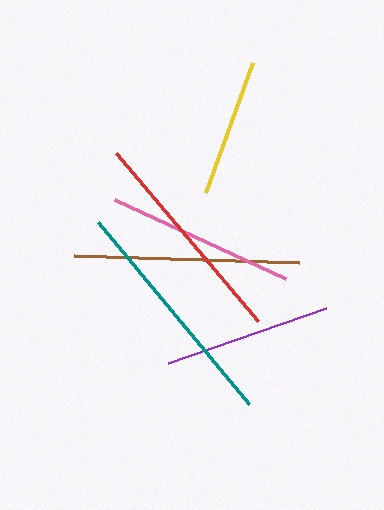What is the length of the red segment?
The red segment is approximately 219 pixels long.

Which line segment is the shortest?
The yellow line is the shortest at approximately 138 pixels.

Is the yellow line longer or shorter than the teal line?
The teal line is longer than the yellow line.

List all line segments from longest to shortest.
From longest to shortest: teal, brown, red, pink, purple, yellow.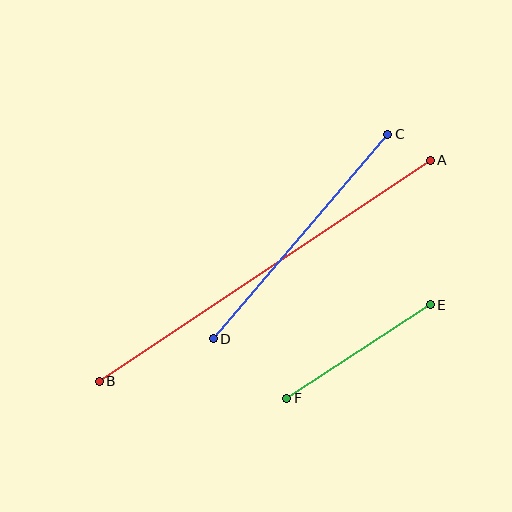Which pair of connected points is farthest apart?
Points A and B are farthest apart.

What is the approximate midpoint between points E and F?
The midpoint is at approximately (359, 352) pixels.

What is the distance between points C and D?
The distance is approximately 269 pixels.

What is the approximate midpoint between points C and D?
The midpoint is at approximately (300, 237) pixels.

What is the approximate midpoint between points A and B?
The midpoint is at approximately (265, 271) pixels.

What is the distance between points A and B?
The distance is approximately 398 pixels.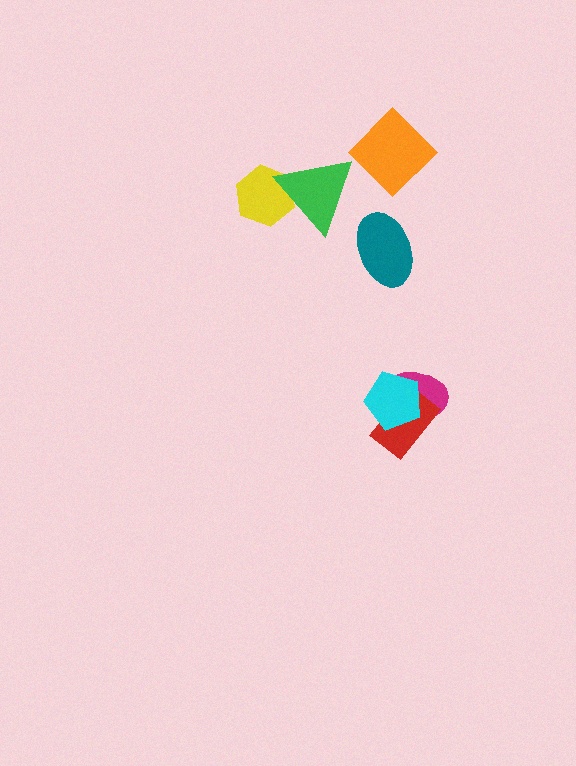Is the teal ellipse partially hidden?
No, no other shape covers it.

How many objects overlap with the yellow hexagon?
1 object overlaps with the yellow hexagon.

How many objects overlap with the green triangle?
1 object overlaps with the green triangle.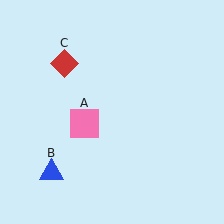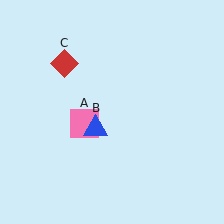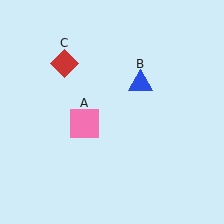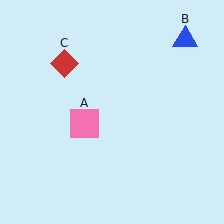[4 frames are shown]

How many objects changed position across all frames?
1 object changed position: blue triangle (object B).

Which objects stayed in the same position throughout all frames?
Pink square (object A) and red diamond (object C) remained stationary.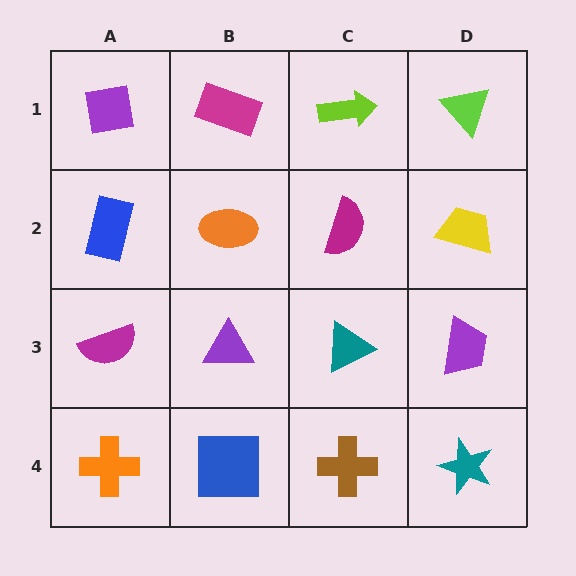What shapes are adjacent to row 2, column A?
A purple square (row 1, column A), a magenta semicircle (row 3, column A), an orange ellipse (row 2, column B).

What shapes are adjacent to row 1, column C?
A magenta semicircle (row 2, column C), a magenta rectangle (row 1, column B), a lime triangle (row 1, column D).